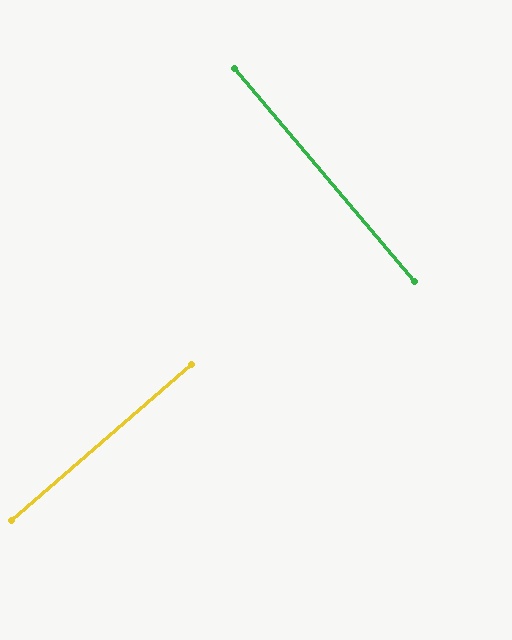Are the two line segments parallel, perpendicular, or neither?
Perpendicular — they meet at approximately 89°.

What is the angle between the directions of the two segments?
Approximately 89 degrees.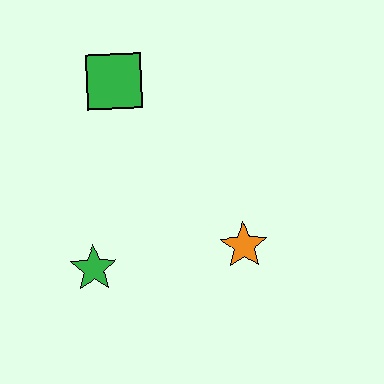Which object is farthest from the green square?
The orange star is farthest from the green square.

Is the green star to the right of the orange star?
No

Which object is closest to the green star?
The orange star is closest to the green star.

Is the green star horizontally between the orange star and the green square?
No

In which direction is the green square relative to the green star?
The green square is above the green star.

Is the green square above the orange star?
Yes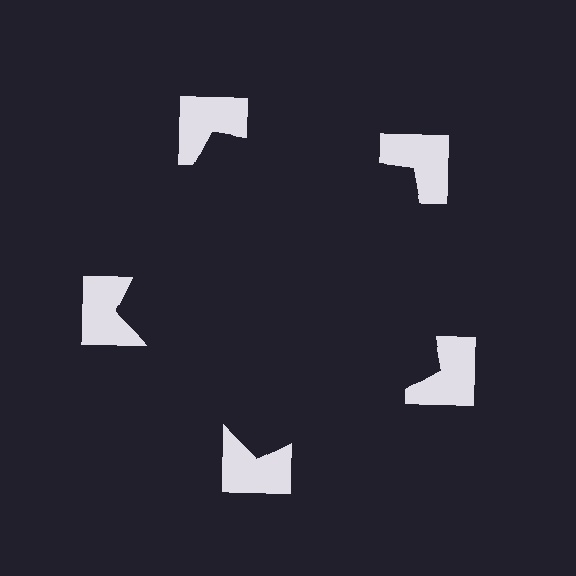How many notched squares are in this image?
There are 5 — one at each vertex of the illusory pentagon.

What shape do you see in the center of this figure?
An illusory pentagon — its edges are inferred from the aligned wedge cuts in the notched squares, not physically drawn.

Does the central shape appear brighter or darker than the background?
It typically appears slightly darker than the background, even though no actual brightness change is drawn.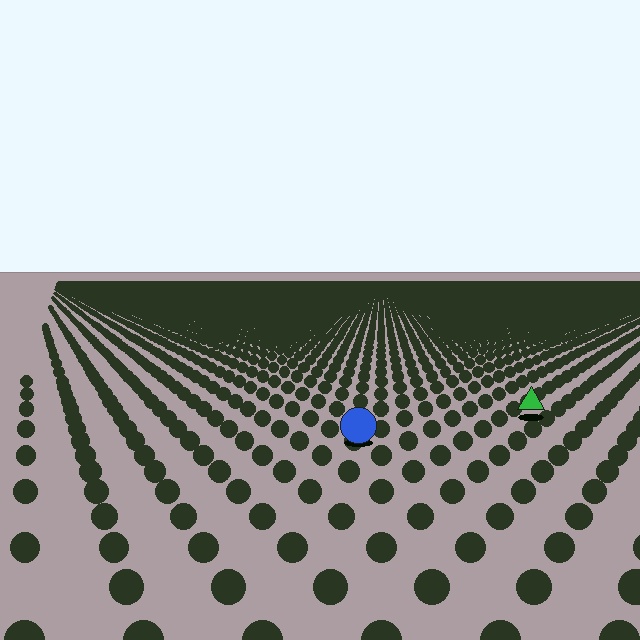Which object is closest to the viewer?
The blue circle is closest. The texture marks near it are larger and more spread out.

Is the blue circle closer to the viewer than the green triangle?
Yes. The blue circle is closer — you can tell from the texture gradient: the ground texture is coarser near it.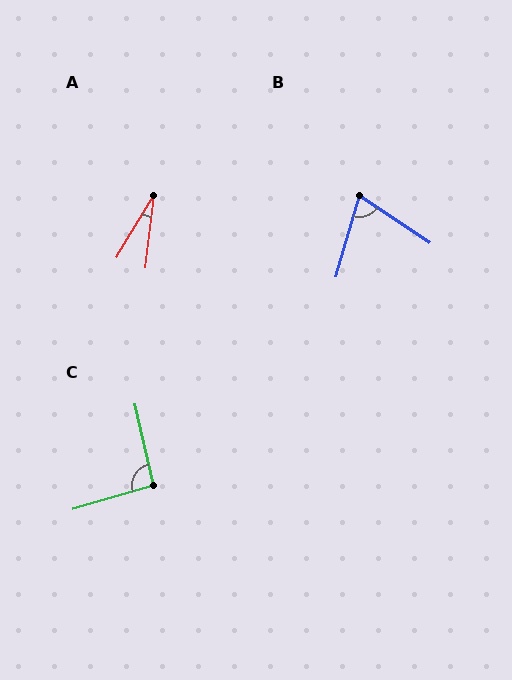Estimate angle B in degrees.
Approximately 72 degrees.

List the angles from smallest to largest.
A (24°), B (72°), C (94°).